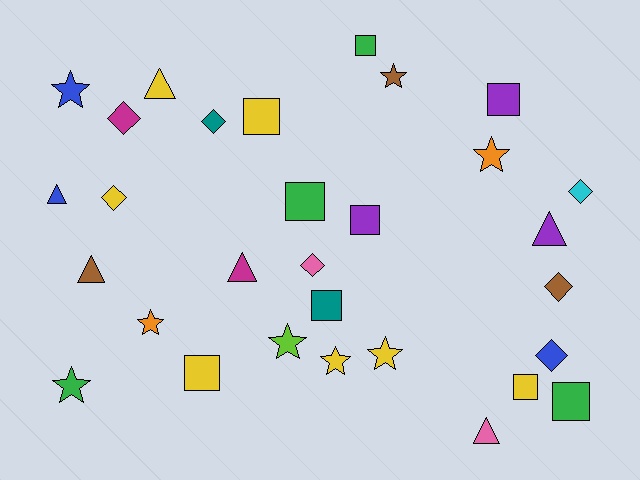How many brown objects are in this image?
There are 3 brown objects.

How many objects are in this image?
There are 30 objects.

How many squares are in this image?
There are 9 squares.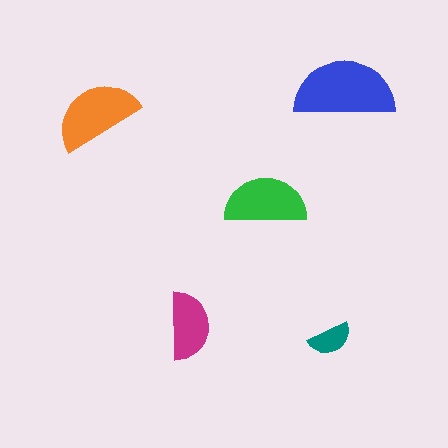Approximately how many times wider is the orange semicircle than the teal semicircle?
About 2 times wider.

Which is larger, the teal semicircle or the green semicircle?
The green one.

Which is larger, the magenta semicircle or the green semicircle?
The green one.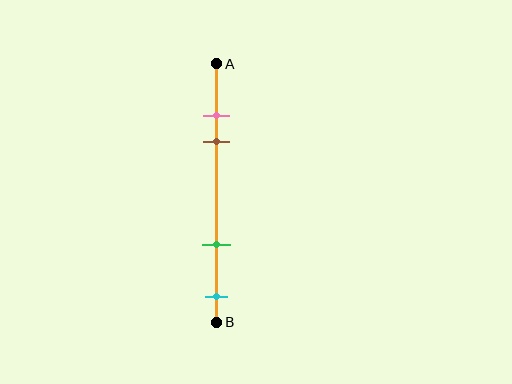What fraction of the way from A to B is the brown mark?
The brown mark is approximately 30% (0.3) of the way from A to B.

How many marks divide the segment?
There are 4 marks dividing the segment.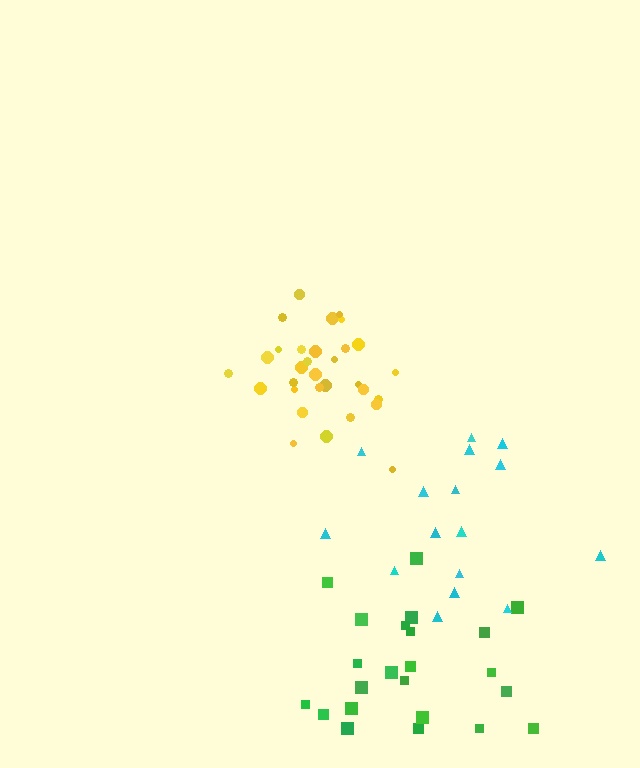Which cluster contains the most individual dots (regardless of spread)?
Yellow (31).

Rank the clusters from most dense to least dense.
yellow, green, cyan.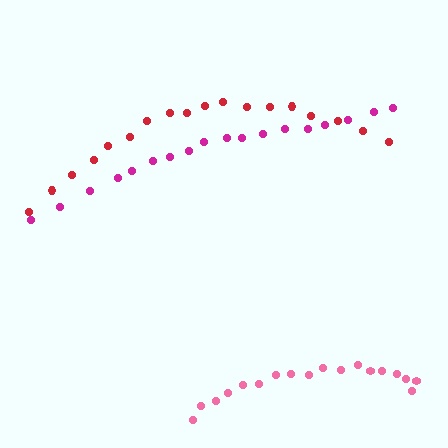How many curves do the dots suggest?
There are 3 distinct paths.